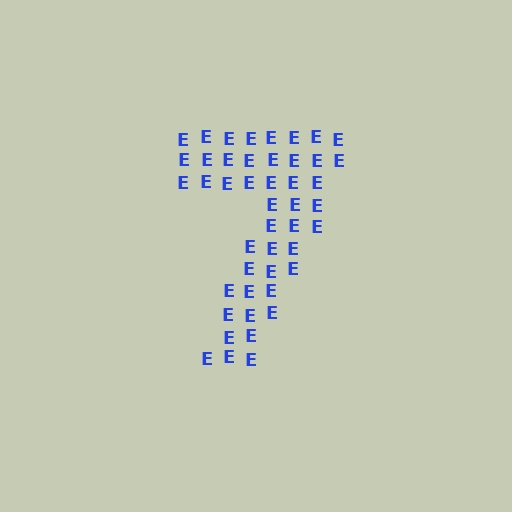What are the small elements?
The small elements are letter E's.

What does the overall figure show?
The overall figure shows the digit 7.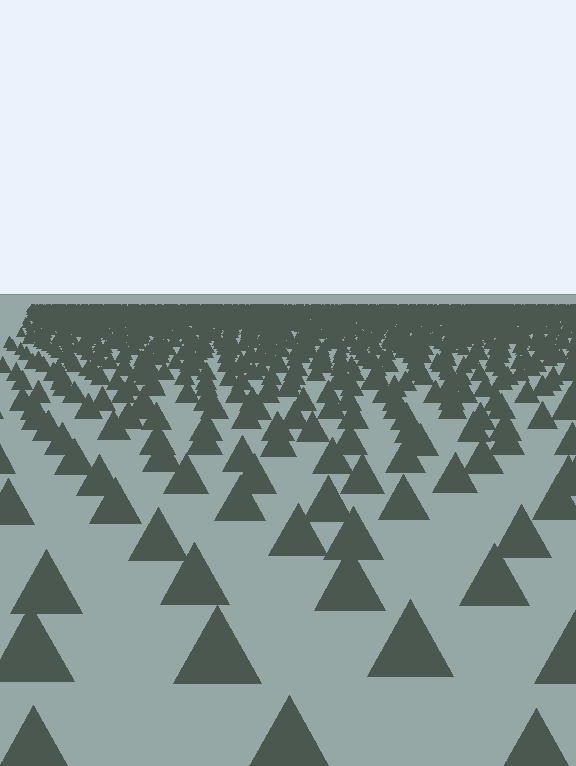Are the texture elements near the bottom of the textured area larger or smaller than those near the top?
Larger. Near the bottom, elements are closer to the viewer and appear at a bigger on-screen size.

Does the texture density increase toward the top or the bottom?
Density increases toward the top.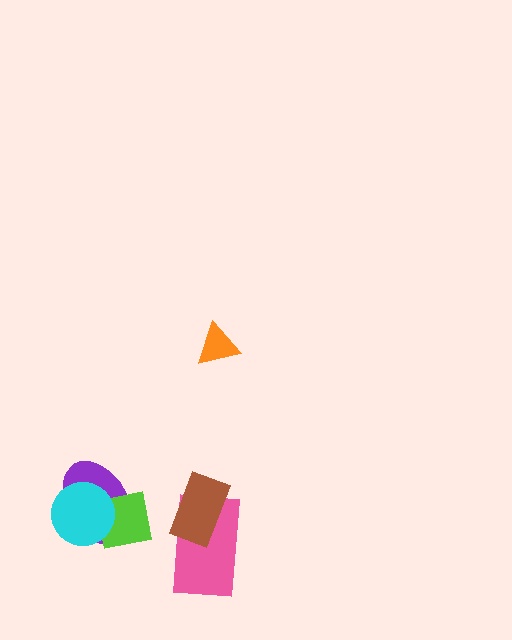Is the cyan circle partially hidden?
No, no other shape covers it.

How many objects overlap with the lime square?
2 objects overlap with the lime square.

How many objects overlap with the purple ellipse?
2 objects overlap with the purple ellipse.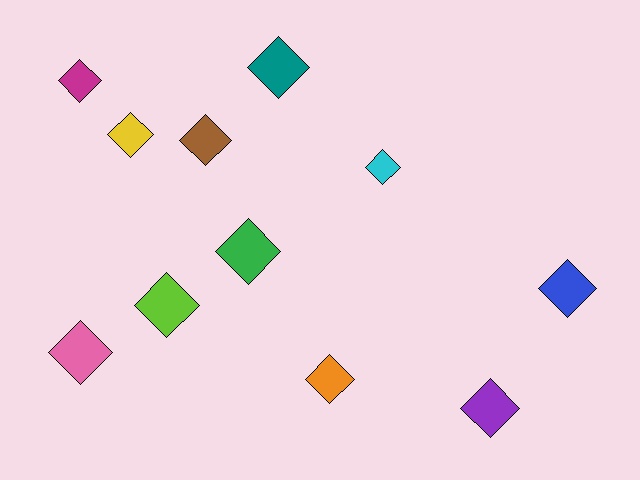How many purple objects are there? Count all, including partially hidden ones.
There is 1 purple object.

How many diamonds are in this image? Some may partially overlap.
There are 11 diamonds.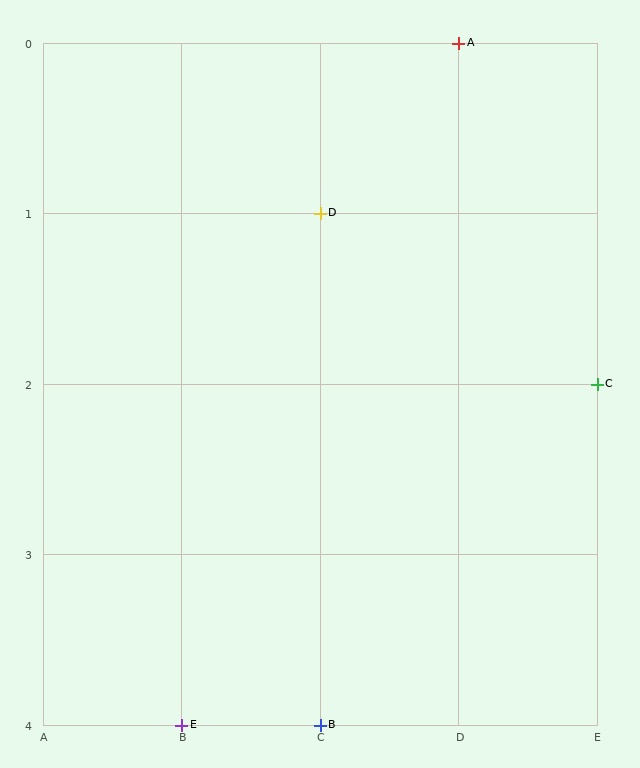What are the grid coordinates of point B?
Point B is at grid coordinates (C, 4).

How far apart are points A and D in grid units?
Points A and D are 1 column and 1 row apart (about 1.4 grid units diagonally).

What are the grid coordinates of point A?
Point A is at grid coordinates (D, 0).